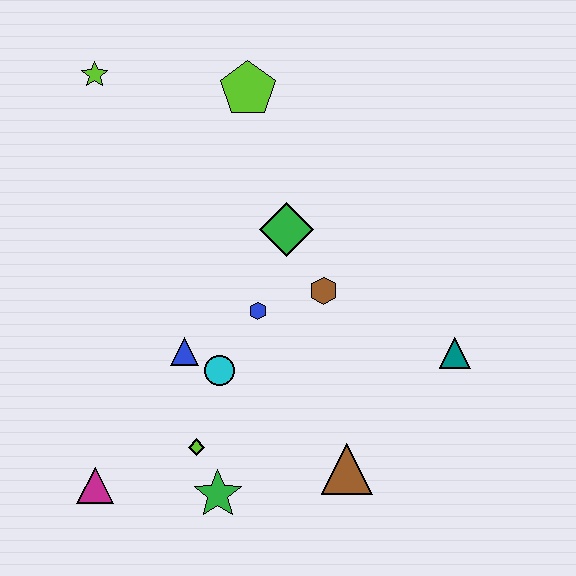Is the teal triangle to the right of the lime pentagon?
Yes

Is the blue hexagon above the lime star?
No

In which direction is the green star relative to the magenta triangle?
The green star is to the right of the magenta triangle.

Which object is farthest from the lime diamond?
The lime star is farthest from the lime diamond.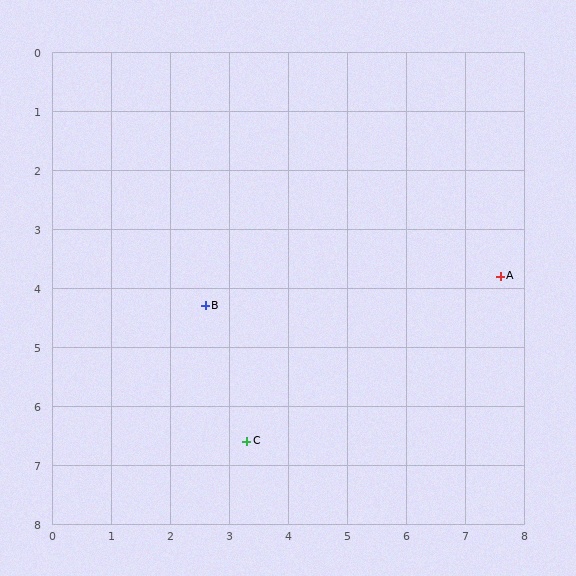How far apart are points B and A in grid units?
Points B and A are about 5.0 grid units apart.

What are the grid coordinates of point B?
Point B is at approximately (2.6, 4.3).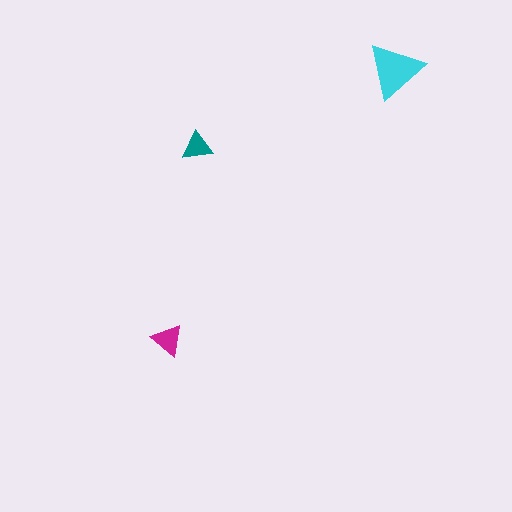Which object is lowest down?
The magenta triangle is bottommost.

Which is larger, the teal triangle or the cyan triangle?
The cyan one.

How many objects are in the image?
There are 3 objects in the image.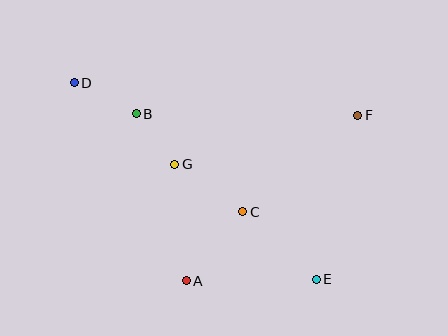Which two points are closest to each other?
Points B and G are closest to each other.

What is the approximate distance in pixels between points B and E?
The distance between B and E is approximately 244 pixels.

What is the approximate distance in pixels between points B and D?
The distance between B and D is approximately 69 pixels.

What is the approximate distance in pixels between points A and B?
The distance between A and B is approximately 174 pixels.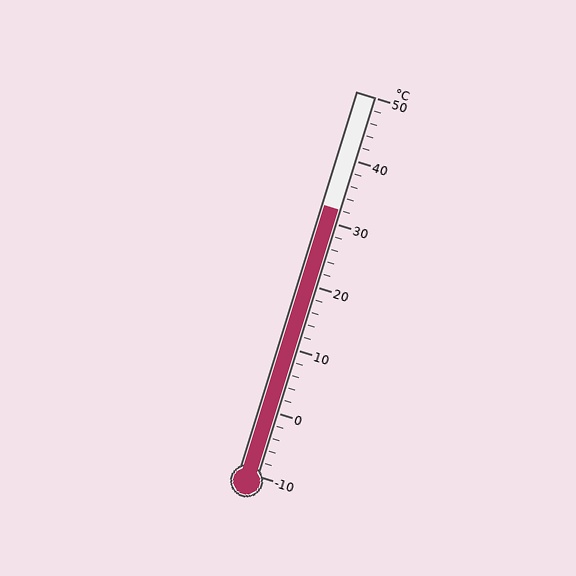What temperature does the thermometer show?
The thermometer shows approximately 32°C.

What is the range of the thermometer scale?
The thermometer scale ranges from -10°C to 50°C.